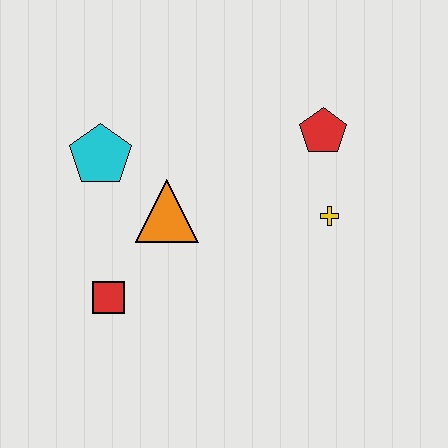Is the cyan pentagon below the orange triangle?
No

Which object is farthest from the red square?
The red pentagon is farthest from the red square.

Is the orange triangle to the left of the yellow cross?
Yes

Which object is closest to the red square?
The orange triangle is closest to the red square.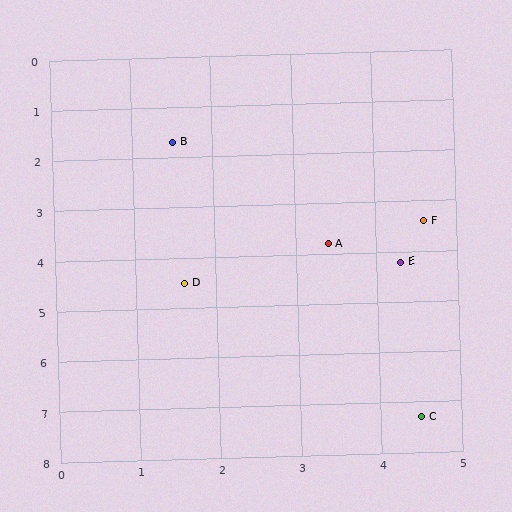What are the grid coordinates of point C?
Point C is at approximately (4.5, 7.3).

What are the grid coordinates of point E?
Point E is at approximately (4.3, 4.2).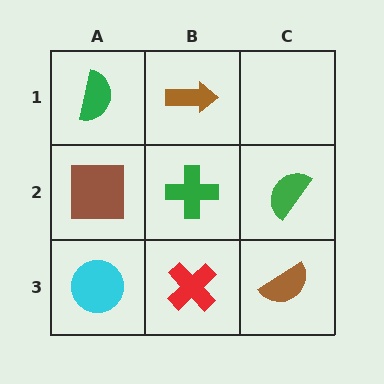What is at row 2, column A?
A brown square.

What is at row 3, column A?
A cyan circle.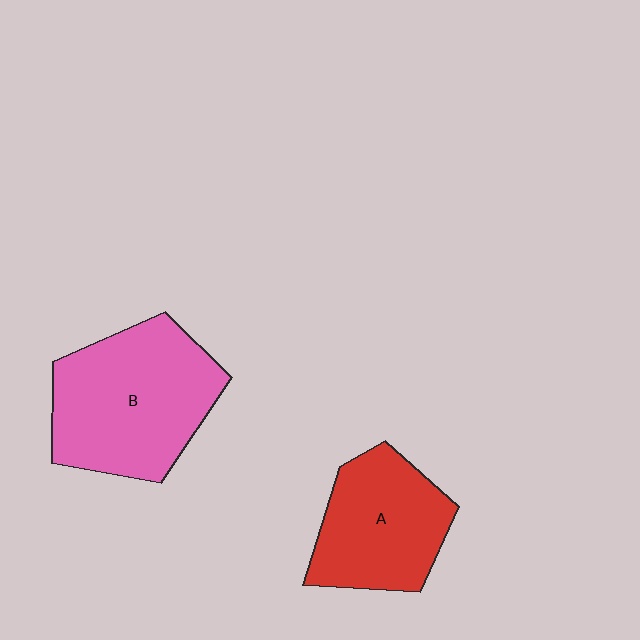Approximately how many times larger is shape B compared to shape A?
Approximately 1.4 times.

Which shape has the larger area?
Shape B (pink).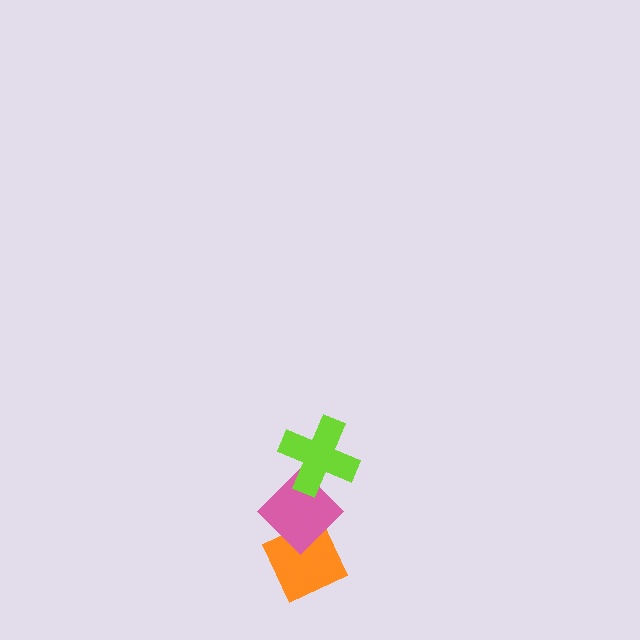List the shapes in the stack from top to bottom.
From top to bottom: the lime cross, the pink diamond, the orange diamond.